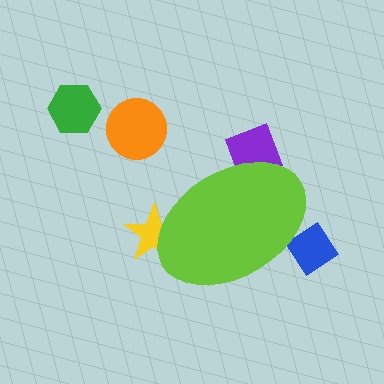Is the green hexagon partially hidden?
No, the green hexagon is fully visible.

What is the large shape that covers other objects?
A lime ellipse.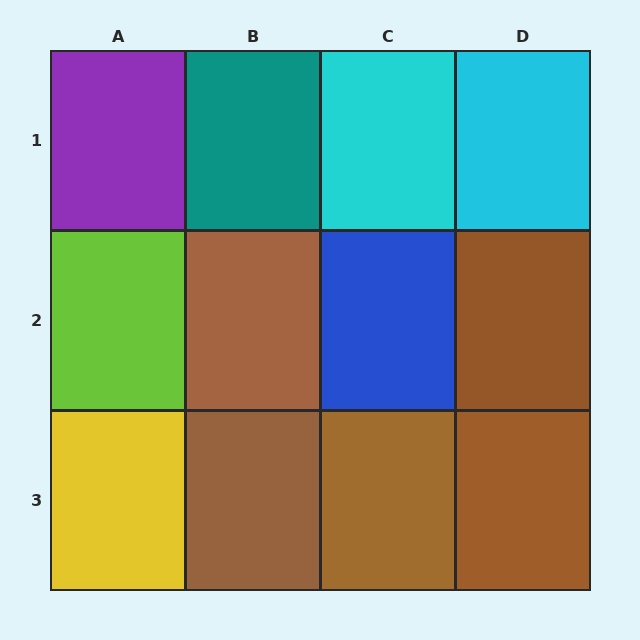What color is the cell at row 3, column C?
Brown.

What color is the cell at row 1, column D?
Cyan.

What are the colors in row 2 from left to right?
Lime, brown, blue, brown.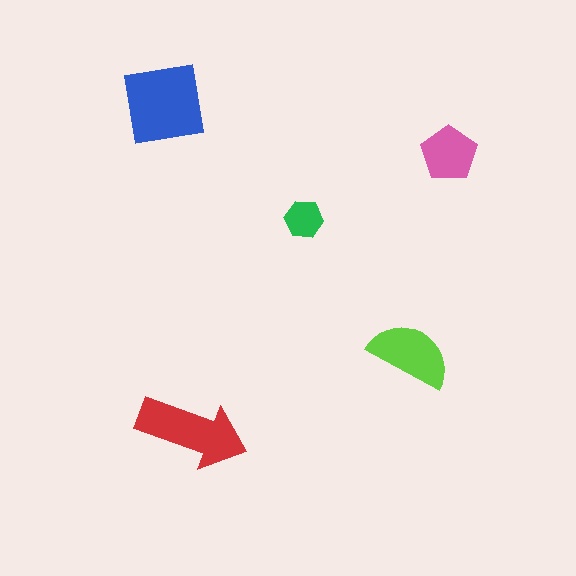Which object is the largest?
The blue square.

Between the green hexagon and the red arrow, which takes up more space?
The red arrow.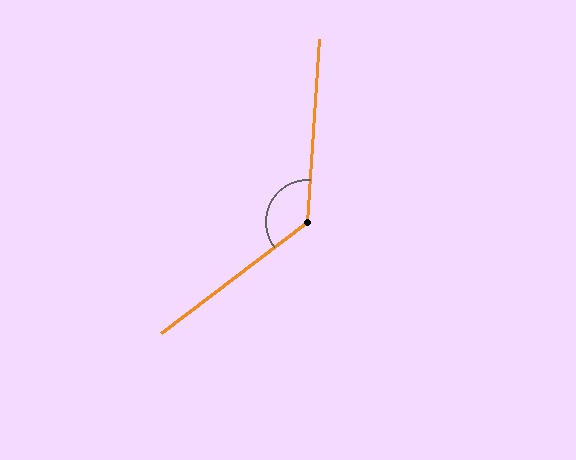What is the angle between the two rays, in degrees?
Approximately 131 degrees.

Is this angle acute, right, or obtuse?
It is obtuse.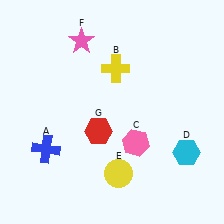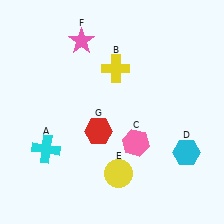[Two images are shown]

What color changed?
The cross (A) changed from blue in Image 1 to cyan in Image 2.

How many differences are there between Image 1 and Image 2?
There is 1 difference between the two images.